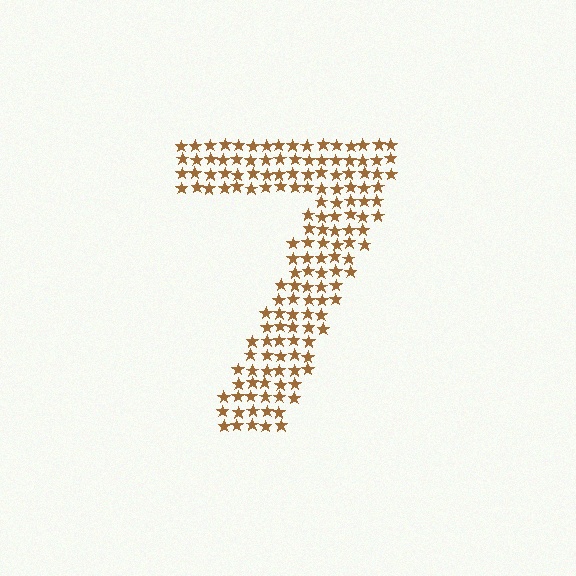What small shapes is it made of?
It is made of small stars.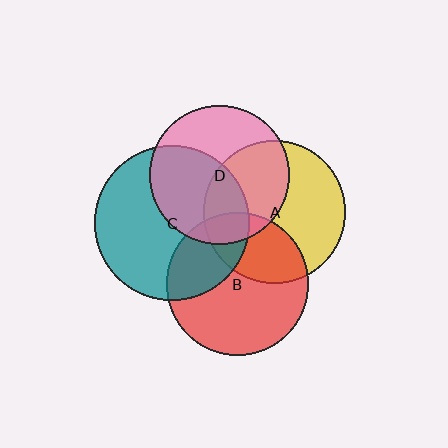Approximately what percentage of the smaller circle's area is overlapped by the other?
Approximately 45%.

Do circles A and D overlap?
Yes.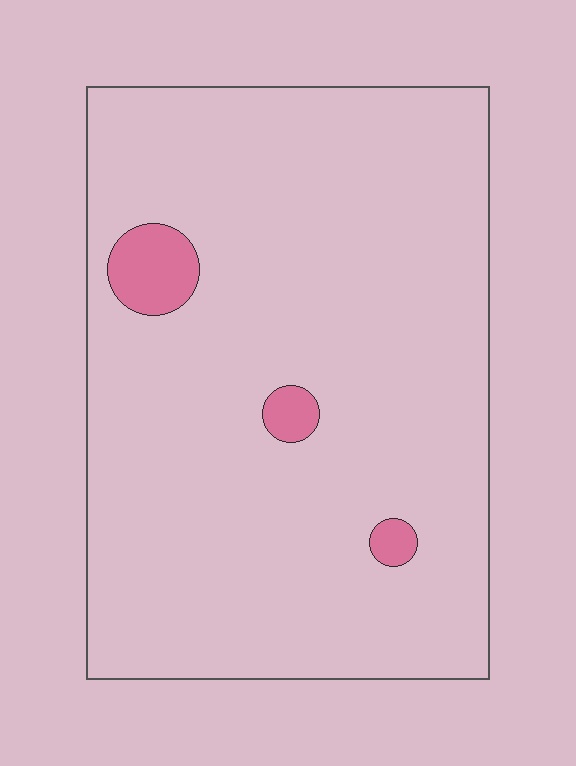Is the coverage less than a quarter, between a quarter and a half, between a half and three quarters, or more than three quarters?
Less than a quarter.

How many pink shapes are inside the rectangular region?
3.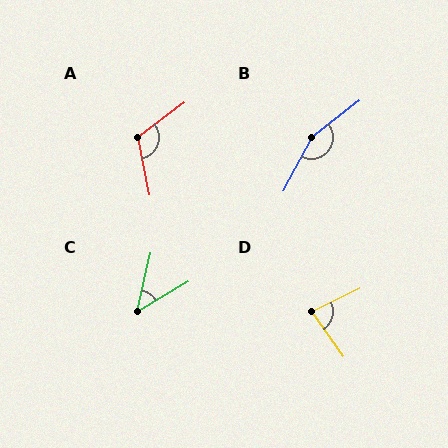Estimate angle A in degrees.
Approximately 115 degrees.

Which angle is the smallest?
C, at approximately 47 degrees.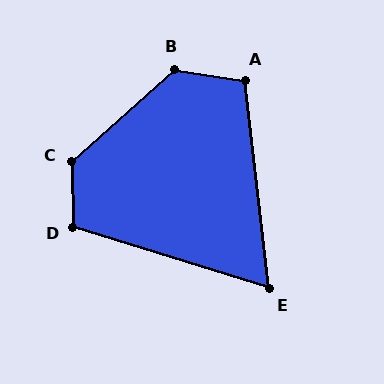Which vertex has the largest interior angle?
C, at approximately 131 degrees.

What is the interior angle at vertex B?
Approximately 129 degrees (obtuse).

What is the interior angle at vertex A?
Approximately 105 degrees (obtuse).